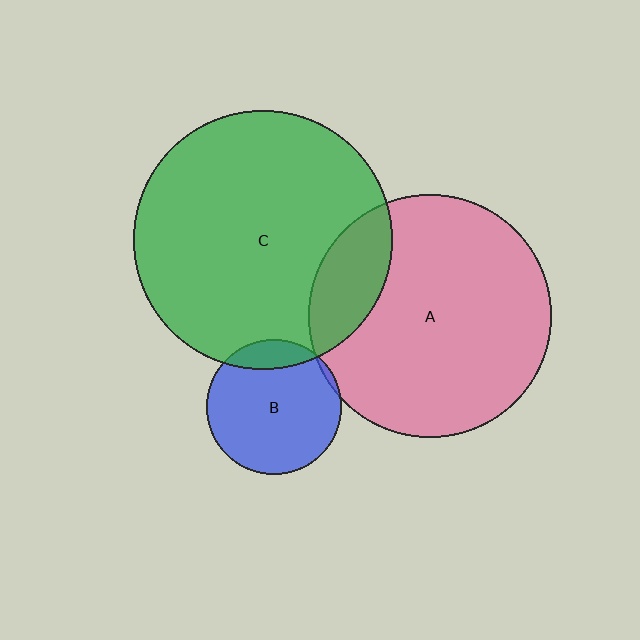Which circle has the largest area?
Circle C (green).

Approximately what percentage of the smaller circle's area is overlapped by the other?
Approximately 5%.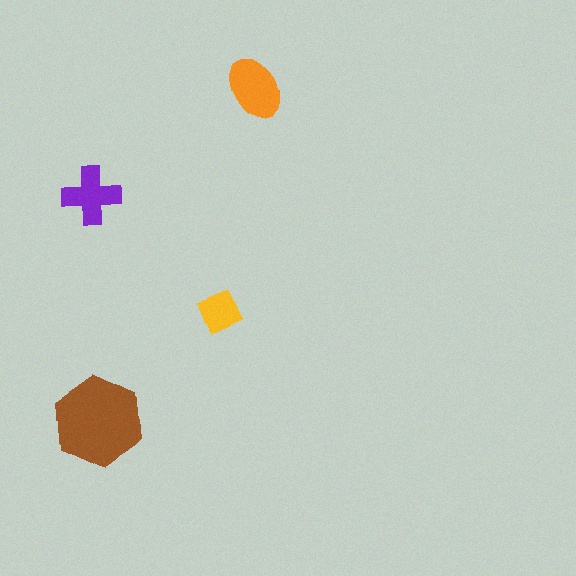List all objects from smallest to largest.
The yellow diamond, the purple cross, the orange ellipse, the brown hexagon.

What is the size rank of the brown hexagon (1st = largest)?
1st.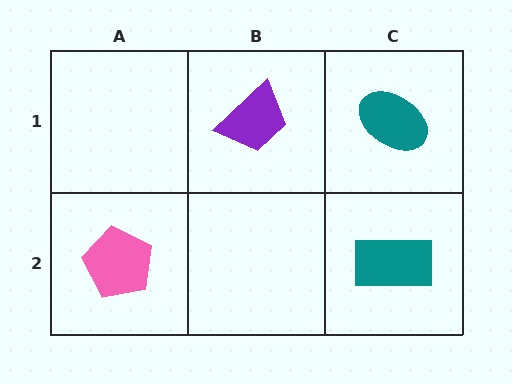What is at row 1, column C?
A teal ellipse.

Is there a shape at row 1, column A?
No, that cell is empty.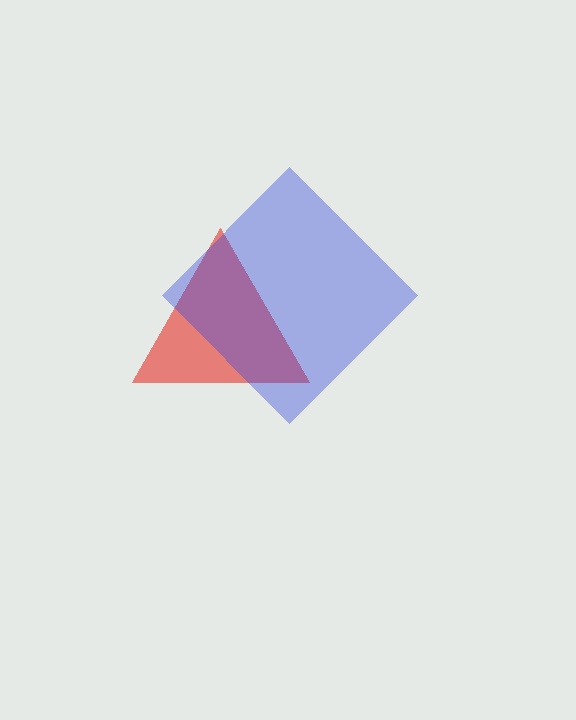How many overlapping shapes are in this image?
There are 2 overlapping shapes in the image.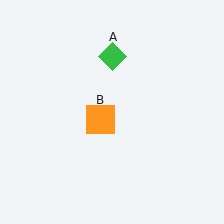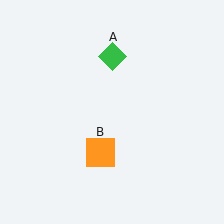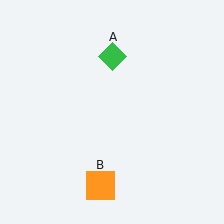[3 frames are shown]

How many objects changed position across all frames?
1 object changed position: orange square (object B).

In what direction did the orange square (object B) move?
The orange square (object B) moved down.